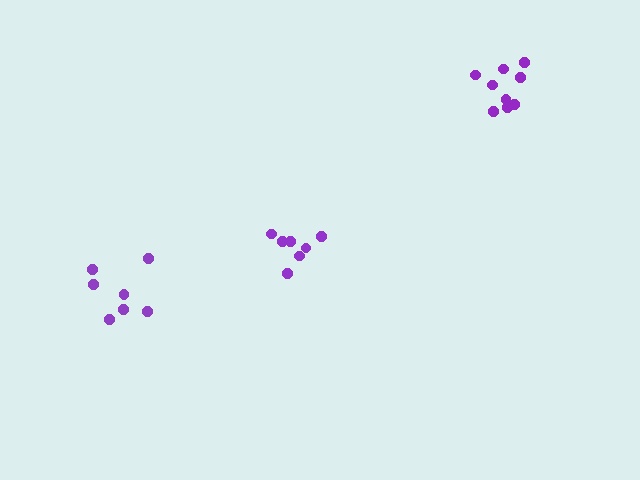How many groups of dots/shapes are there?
There are 3 groups.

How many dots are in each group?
Group 1: 7 dots, Group 2: 9 dots, Group 3: 7 dots (23 total).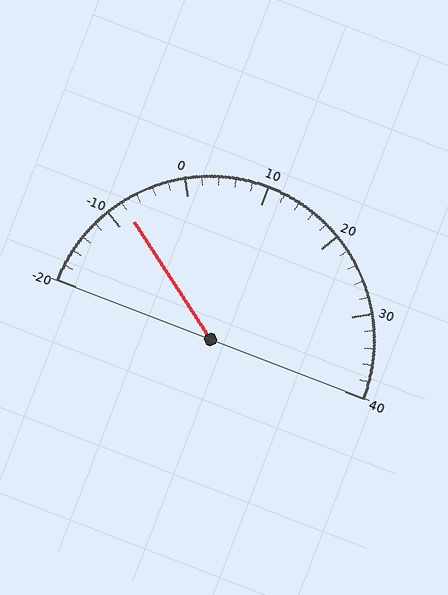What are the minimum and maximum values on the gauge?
The gauge ranges from -20 to 40.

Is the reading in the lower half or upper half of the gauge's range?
The reading is in the lower half of the range (-20 to 40).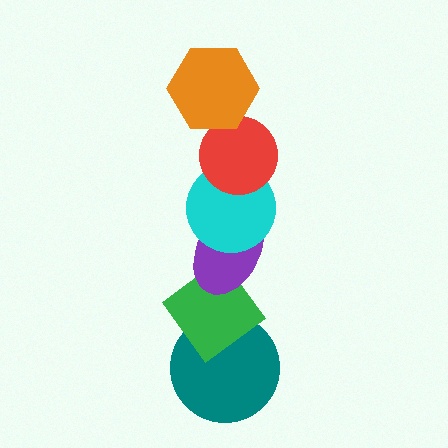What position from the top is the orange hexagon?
The orange hexagon is 1st from the top.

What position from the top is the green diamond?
The green diamond is 5th from the top.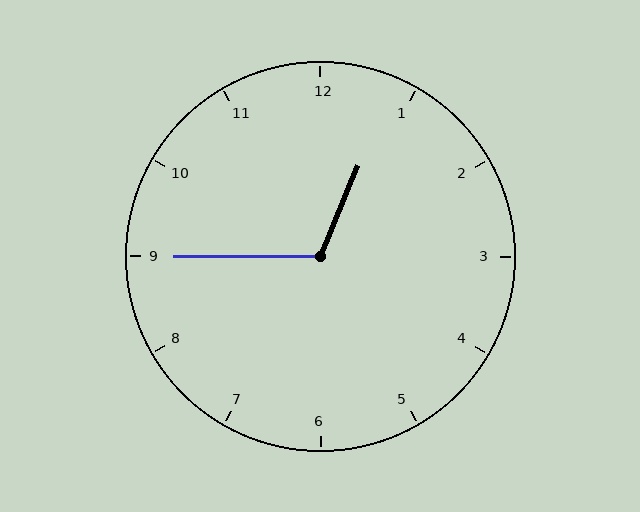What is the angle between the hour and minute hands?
Approximately 112 degrees.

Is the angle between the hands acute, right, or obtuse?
It is obtuse.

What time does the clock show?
12:45.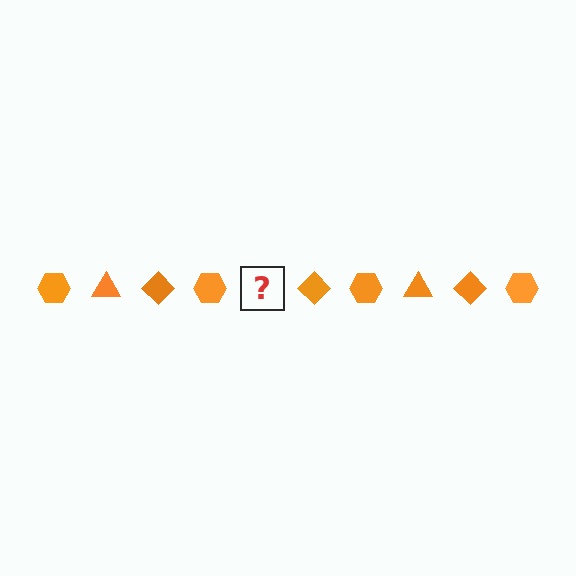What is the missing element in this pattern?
The missing element is an orange triangle.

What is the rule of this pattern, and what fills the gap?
The rule is that the pattern cycles through hexagon, triangle, diamond shapes in orange. The gap should be filled with an orange triangle.